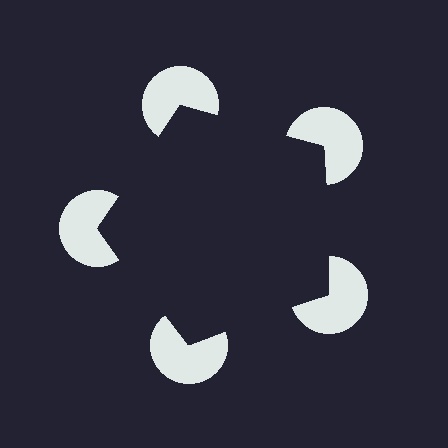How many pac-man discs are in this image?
There are 5 — one at each vertex of the illusory pentagon.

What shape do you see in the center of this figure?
An illusory pentagon — its edges are inferred from the aligned wedge cuts in the pac-man discs, not physically drawn.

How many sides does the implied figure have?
5 sides.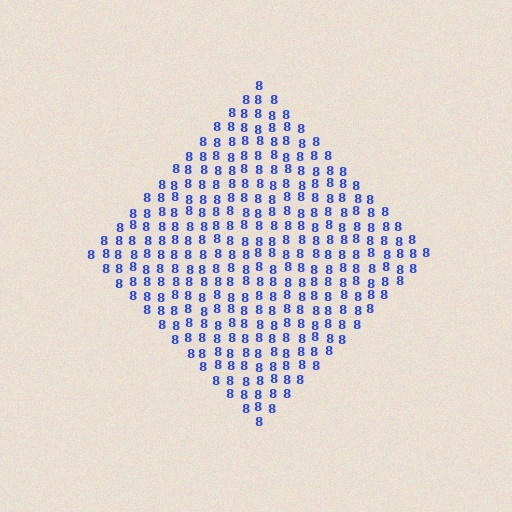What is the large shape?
The large shape is a diamond.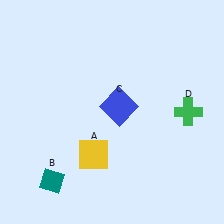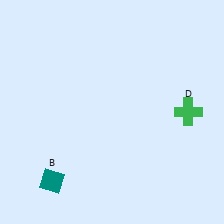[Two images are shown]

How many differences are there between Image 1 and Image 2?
There are 2 differences between the two images.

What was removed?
The blue square (C), the yellow square (A) were removed in Image 2.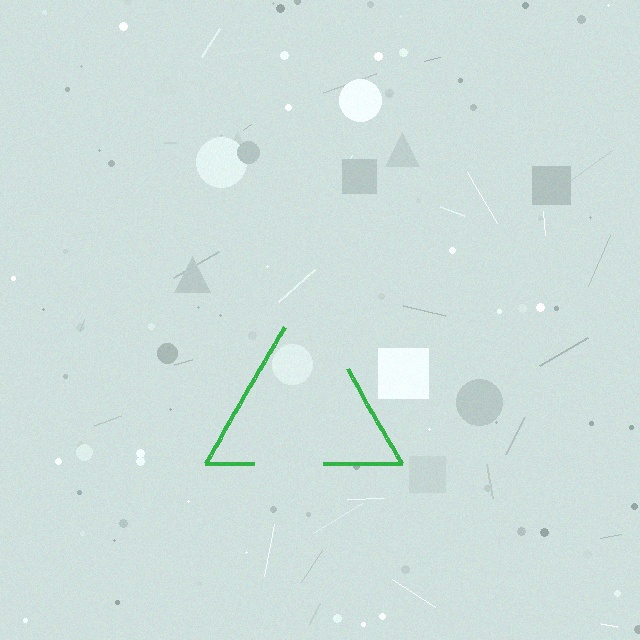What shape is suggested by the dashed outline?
The dashed outline suggests a triangle.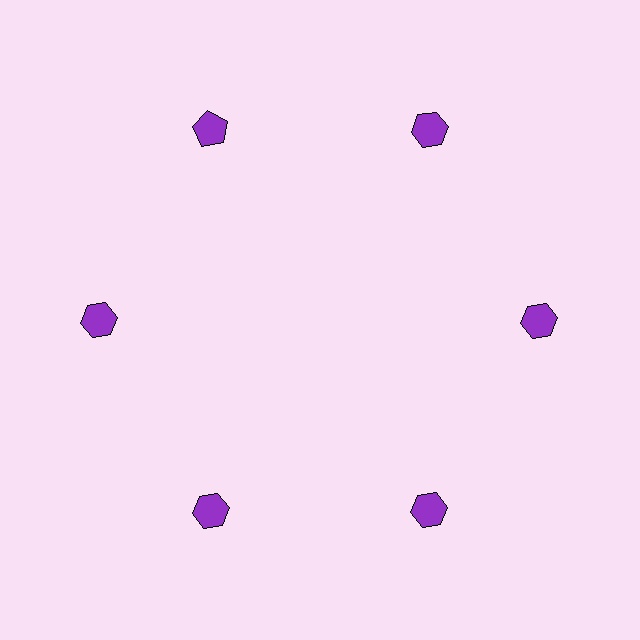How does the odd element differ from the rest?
It has a different shape: pentagon instead of hexagon.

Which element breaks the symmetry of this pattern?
The purple pentagon at roughly the 11 o'clock position breaks the symmetry. All other shapes are purple hexagons.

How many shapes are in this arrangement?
There are 6 shapes arranged in a ring pattern.